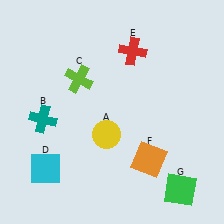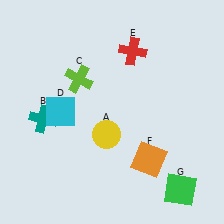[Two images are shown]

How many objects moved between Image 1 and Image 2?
1 object moved between the two images.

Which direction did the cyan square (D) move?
The cyan square (D) moved up.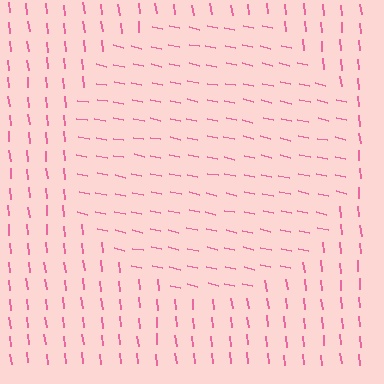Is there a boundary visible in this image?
Yes, there is a texture boundary formed by a change in line orientation.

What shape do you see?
I see a circle.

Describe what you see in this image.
The image is filled with small pink line segments. A circle region in the image has lines oriented differently from the surrounding lines, creating a visible texture boundary.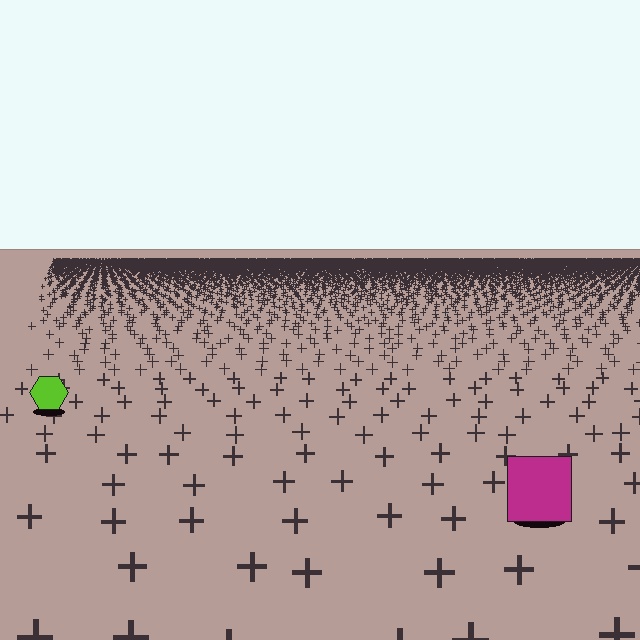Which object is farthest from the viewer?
The lime hexagon is farthest from the viewer. It appears smaller and the ground texture around it is denser.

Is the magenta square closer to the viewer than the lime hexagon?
Yes. The magenta square is closer — you can tell from the texture gradient: the ground texture is coarser near it.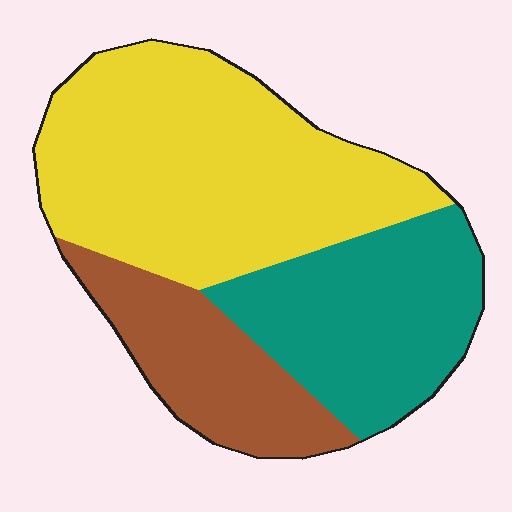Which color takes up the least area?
Brown, at roughly 20%.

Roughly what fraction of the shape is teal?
Teal takes up about one third (1/3) of the shape.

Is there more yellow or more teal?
Yellow.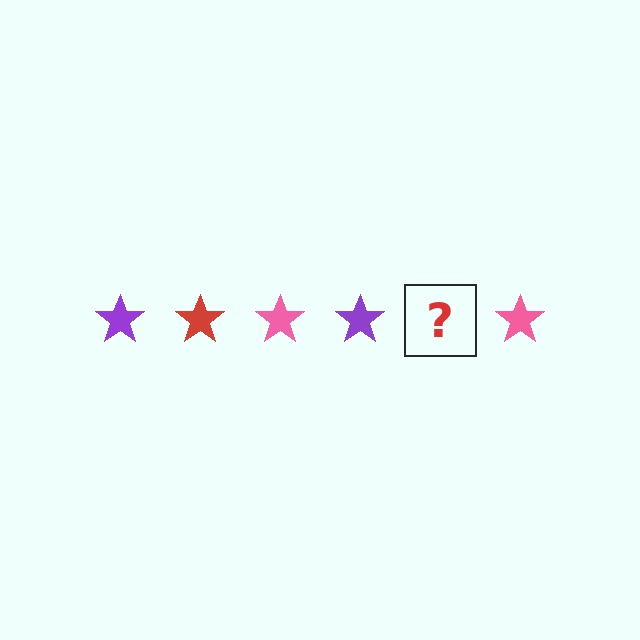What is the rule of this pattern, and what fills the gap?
The rule is that the pattern cycles through purple, red, pink stars. The gap should be filled with a red star.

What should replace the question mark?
The question mark should be replaced with a red star.